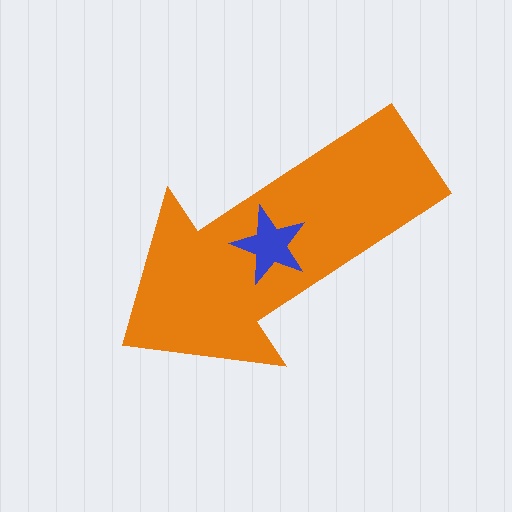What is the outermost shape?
The orange arrow.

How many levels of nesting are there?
2.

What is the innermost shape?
The blue star.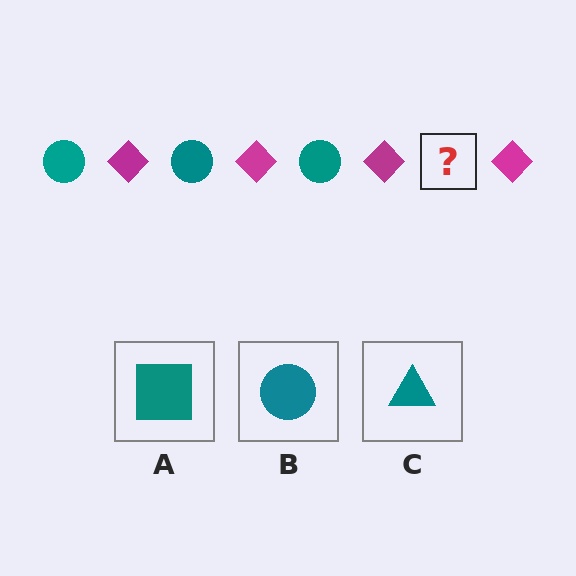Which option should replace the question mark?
Option B.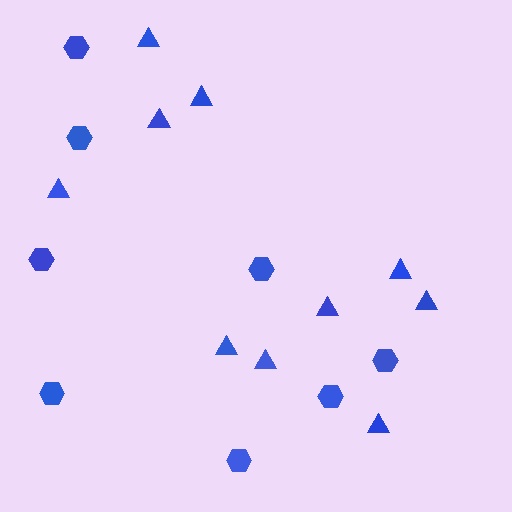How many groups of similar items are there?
There are 2 groups: one group of triangles (10) and one group of hexagons (8).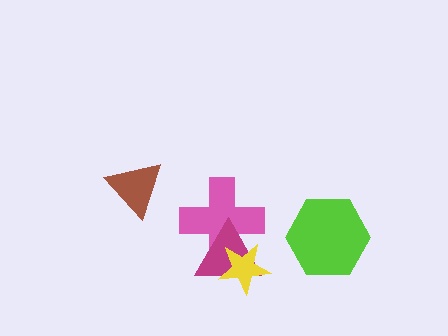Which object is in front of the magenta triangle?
The yellow star is in front of the magenta triangle.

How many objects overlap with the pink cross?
2 objects overlap with the pink cross.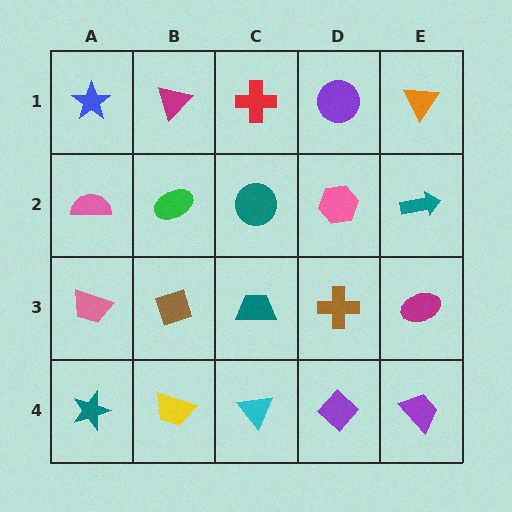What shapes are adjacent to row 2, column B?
A magenta triangle (row 1, column B), a brown diamond (row 3, column B), a pink semicircle (row 2, column A), a teal circle (row 2, column C).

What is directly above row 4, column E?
A magenta ellipse.